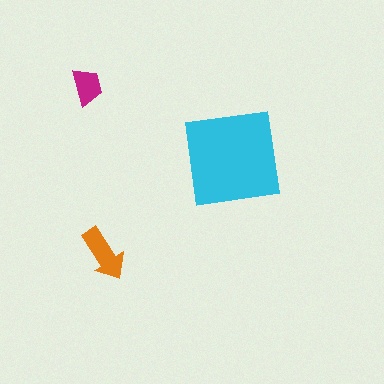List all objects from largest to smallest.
The cyan square, the orange arrow, the magenta trapezoid.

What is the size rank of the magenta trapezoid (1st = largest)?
3rd.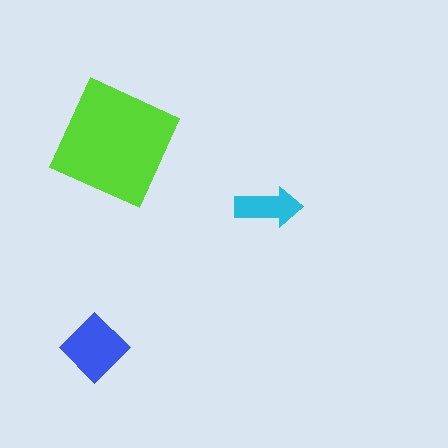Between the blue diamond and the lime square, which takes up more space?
The lime square.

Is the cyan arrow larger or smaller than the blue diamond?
Smaller.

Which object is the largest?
The lime square.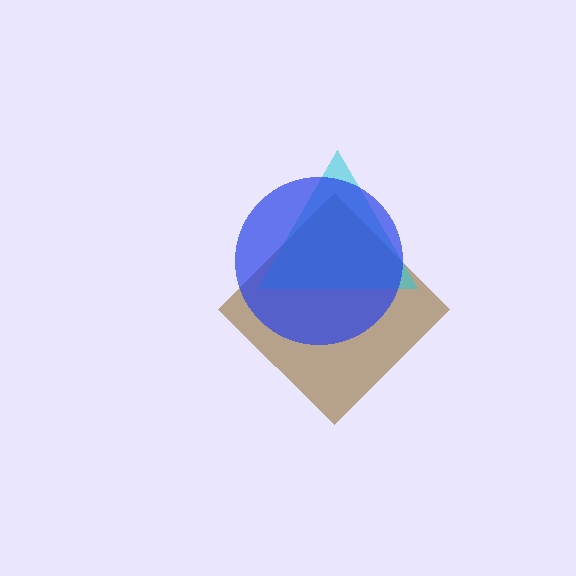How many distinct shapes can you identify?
There are 3 distinct shapes: a brown diamond, a cyan triangle, a blue circle.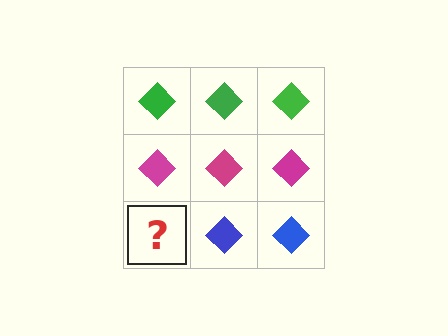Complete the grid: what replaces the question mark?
The question mark should be replaced with a blue diamond.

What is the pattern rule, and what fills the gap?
The rule is that each row has a consistent color. The gap should be filled with a blue diamond.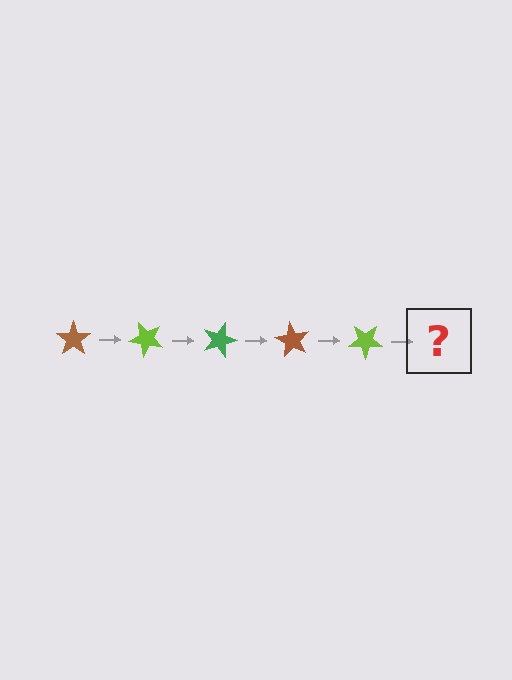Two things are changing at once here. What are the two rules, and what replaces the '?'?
The two rules are that it rotates 45 degrees each step and the color cycles through brown, lime, and green. The '?' should be a green star, rotated 225 degrees from the start.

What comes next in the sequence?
The next element should be a green star, rotated 225 degrees from the start.